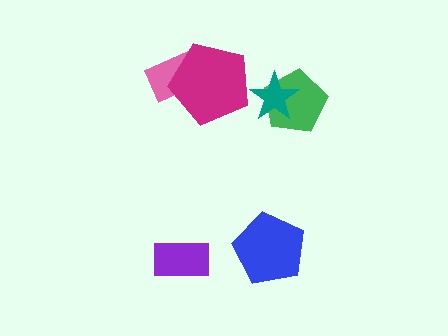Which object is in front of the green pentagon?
The teal star is in front of the green pentagon.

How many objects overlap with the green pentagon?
1 object overlaps with the green pentagon.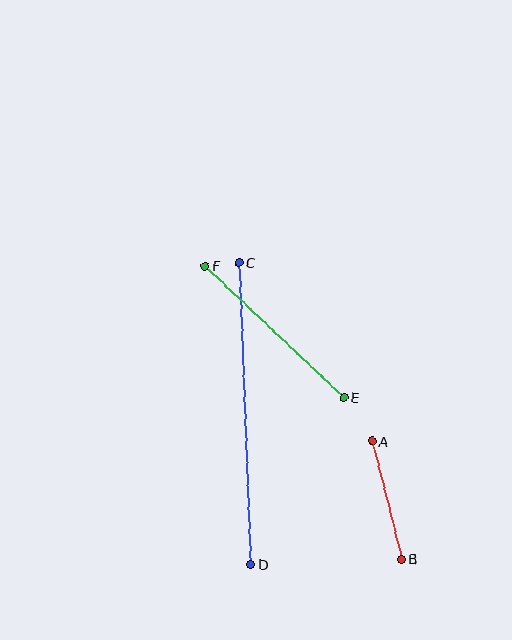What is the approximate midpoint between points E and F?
The midpoint is at approximately (275, 332) pixels.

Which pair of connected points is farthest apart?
Points C and D are farthest apart.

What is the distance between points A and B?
The distance is approximately 122 pixels.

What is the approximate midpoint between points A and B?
The midpoint is at approximately (387, 500) pixels.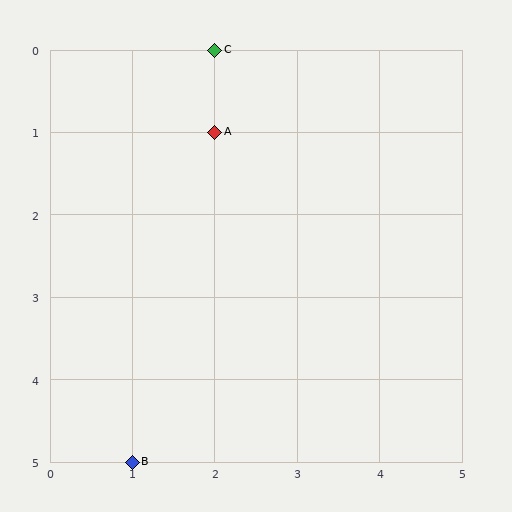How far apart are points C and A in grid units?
Points C and A are 1 row apart.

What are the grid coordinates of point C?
Point C is at grid coordinates (2, 0).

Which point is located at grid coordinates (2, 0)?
Point C is at (2, 0).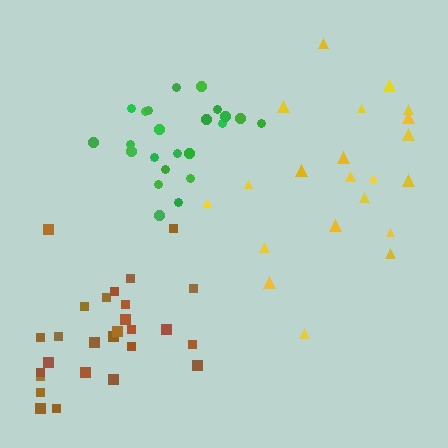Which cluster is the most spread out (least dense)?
Yellow.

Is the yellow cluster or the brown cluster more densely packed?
Brown.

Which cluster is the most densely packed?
Green.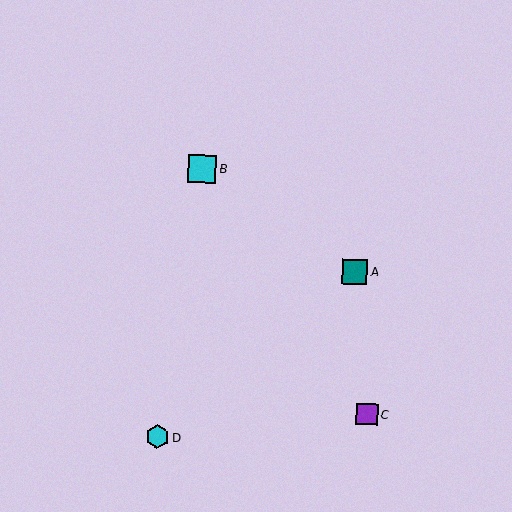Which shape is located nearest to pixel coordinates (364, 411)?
The purple square (labeled C) at (367, 414) is nearest to that location.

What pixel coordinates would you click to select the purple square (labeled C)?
Click at (367, 414) to select the purple square C.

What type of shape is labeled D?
Shape D is a cyan hexagon.